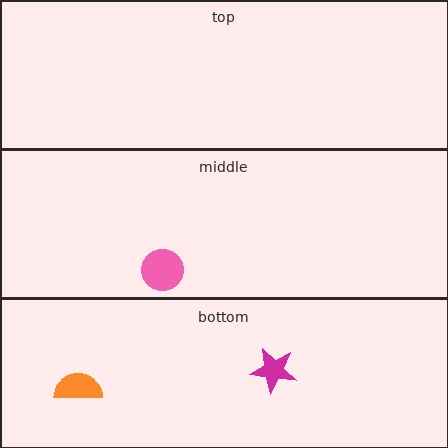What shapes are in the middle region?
The pink circle.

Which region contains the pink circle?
The middle region.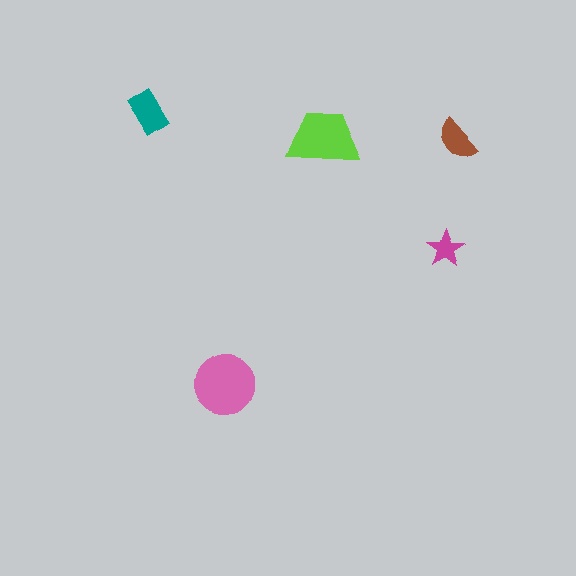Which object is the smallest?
The magenta star.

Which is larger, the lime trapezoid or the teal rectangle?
The lime trapezoid.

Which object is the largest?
The pink circle.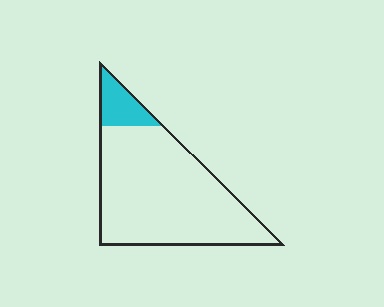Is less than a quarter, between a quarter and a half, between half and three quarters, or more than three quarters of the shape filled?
Less than a quarter.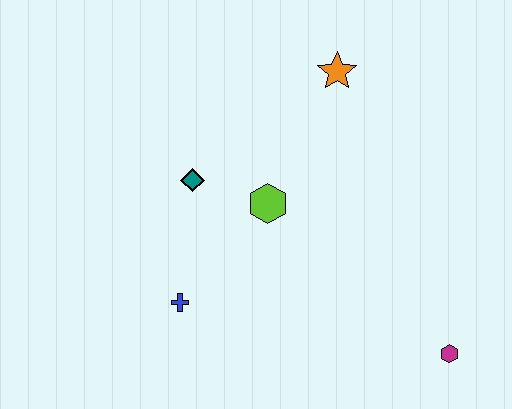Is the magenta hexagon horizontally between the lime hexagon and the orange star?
No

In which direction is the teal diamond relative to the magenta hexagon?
The teal diamond is to the left of the magenta hexagon.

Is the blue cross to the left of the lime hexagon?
Yes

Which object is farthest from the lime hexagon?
The magenta hexagon is farthest from the lime hexagon.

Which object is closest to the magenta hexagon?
The lime hexagon is closest to the magenta hexagon.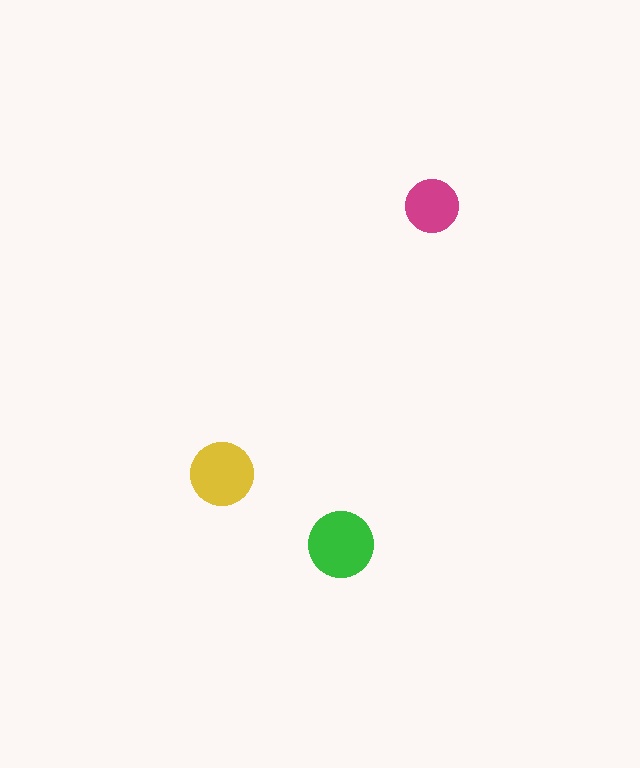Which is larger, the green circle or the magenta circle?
The green one.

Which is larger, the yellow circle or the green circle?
The green one.